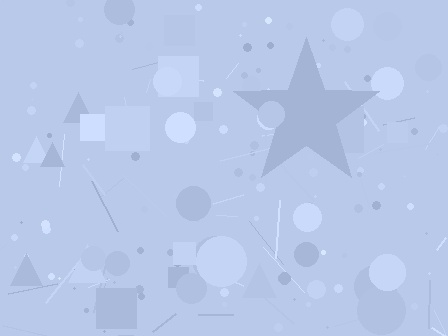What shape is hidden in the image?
A star is hidden in the image.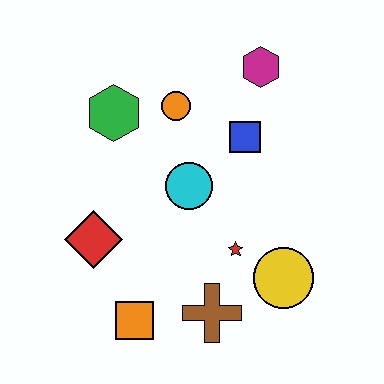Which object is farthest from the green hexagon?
The yellow circle is farthest from the green hexagon.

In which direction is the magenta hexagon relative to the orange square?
The magenta hexagon is above the orange square.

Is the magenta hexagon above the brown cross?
Yes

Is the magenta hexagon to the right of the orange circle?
Yes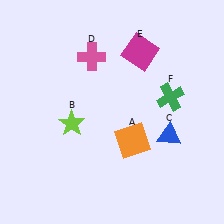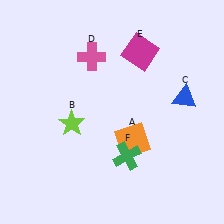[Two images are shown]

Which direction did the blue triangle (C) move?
The blue triangle (C) moved up.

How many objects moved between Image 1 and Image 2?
2 objects moved between the two images.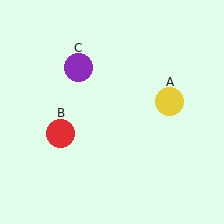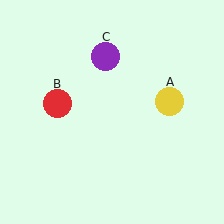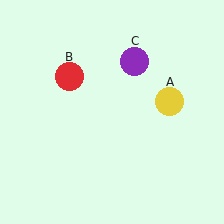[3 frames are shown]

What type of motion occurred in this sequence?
The red circle (object B), purple circle (object C) rotated clockwise around the center of the scene.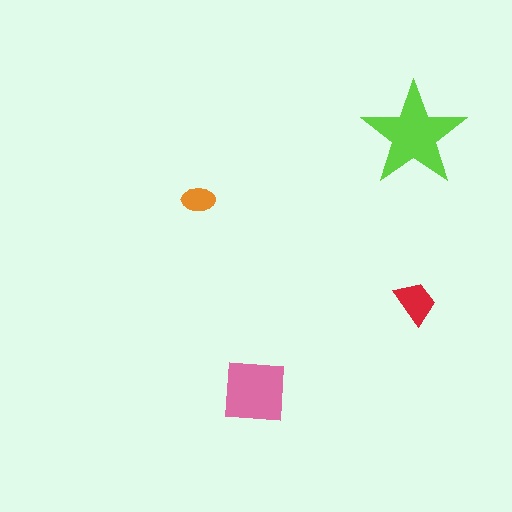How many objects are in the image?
There are 4 objects in the image.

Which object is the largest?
The lime star.